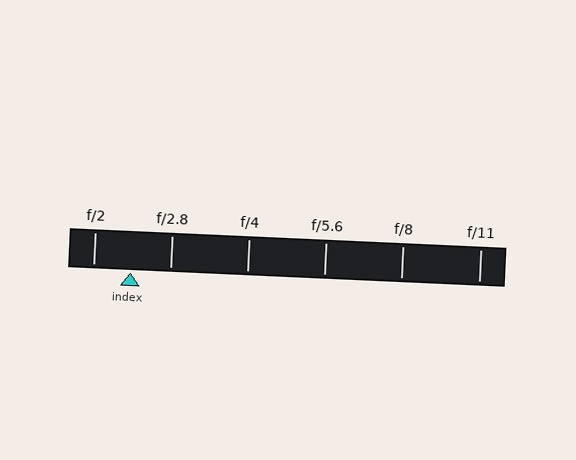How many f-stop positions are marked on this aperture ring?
There are 6 f-stop positions marked.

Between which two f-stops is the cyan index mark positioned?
The index mark is between f/2 and f/2.8.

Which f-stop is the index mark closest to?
The index mark is closest to f/2.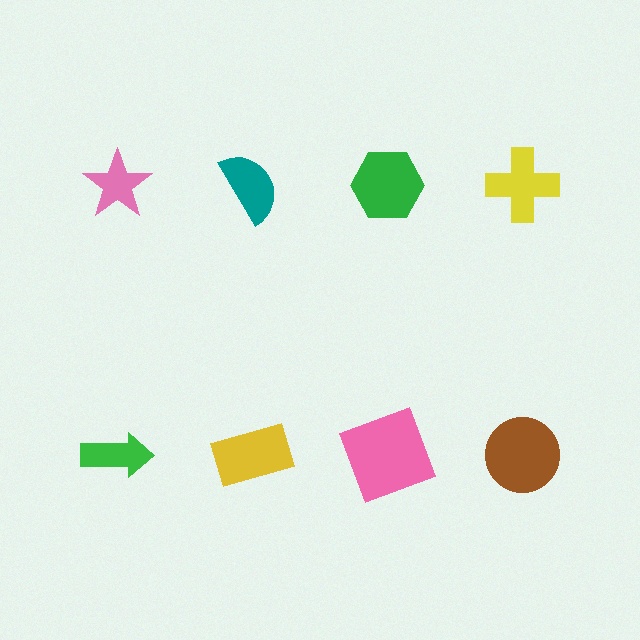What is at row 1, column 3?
A green hexagon.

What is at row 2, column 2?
A yellow rectangle.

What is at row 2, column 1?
A green arrow.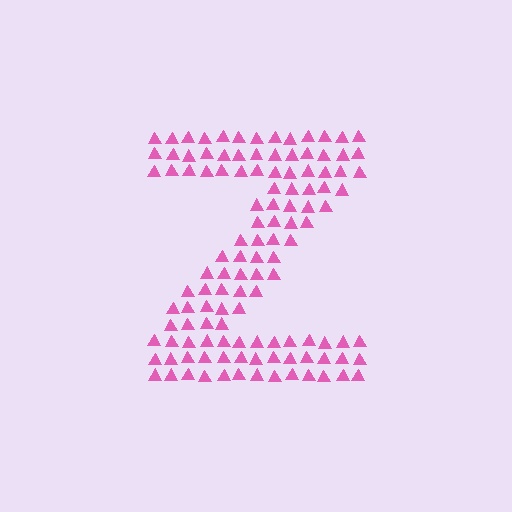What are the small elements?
The small elements are triangles.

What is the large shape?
The large shape is the letter Z.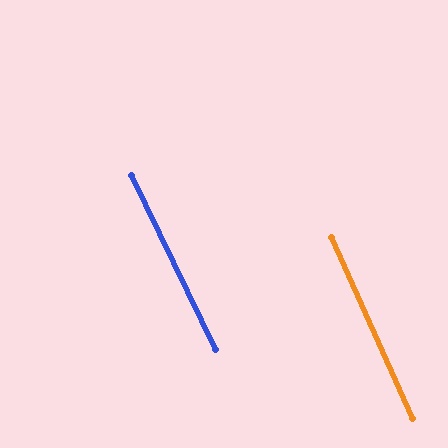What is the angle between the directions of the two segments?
Approximately 2 degrees.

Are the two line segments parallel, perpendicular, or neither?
Parallel — their directions differ by only 1.7°.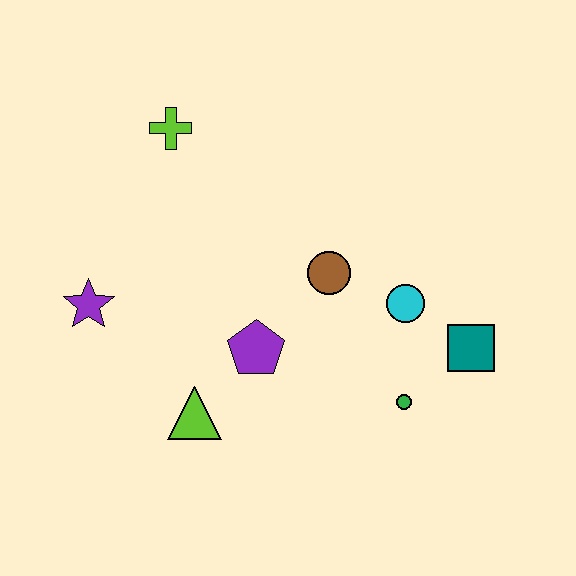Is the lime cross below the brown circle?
No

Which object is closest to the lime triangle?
The purple pentagon is closest to the lime triangle.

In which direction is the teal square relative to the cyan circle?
The teal square is to the right of the cyan circle.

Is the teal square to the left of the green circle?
No